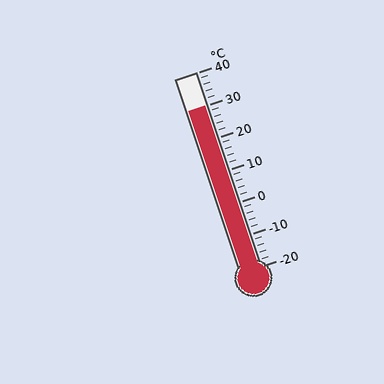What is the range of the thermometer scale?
The thermometer scale ranges from -20°C to 40°C.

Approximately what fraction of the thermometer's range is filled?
The thermometer is filled to approximately 85% of its range.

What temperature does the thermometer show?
The thermometer shows approximately 30°C.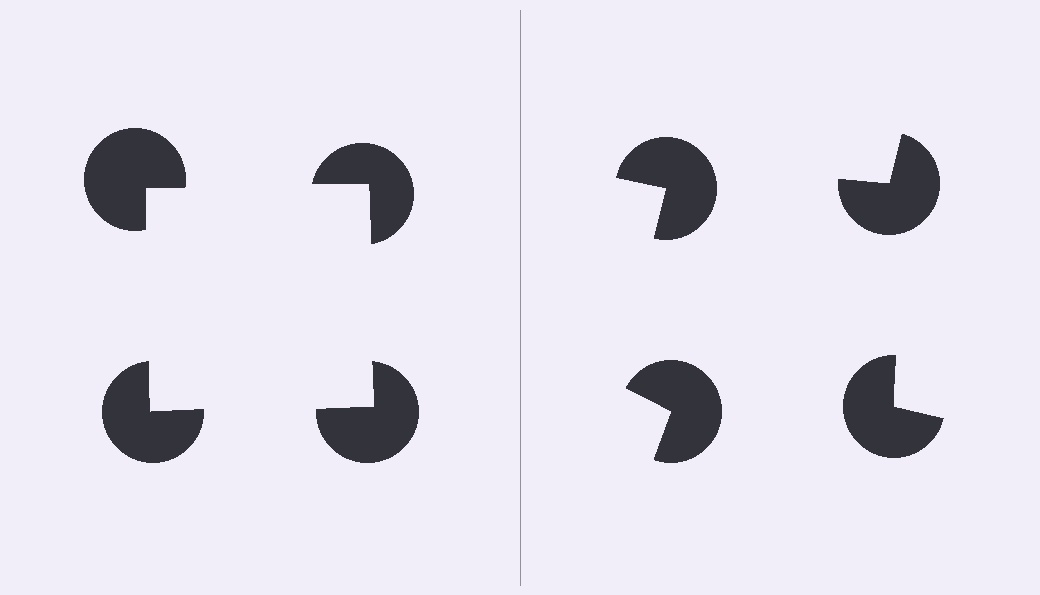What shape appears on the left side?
An illusory square.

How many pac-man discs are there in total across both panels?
8 — 4 on each side.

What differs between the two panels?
The pac-man discs are positioned identically on both sides; only the wedge orientations differ. On the left they align to a square; on the right they are misaligned.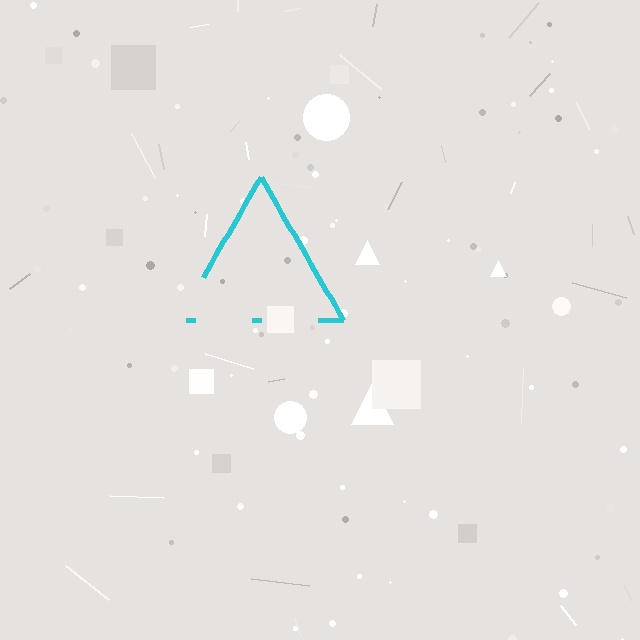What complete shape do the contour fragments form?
The contour fragments form a triangle.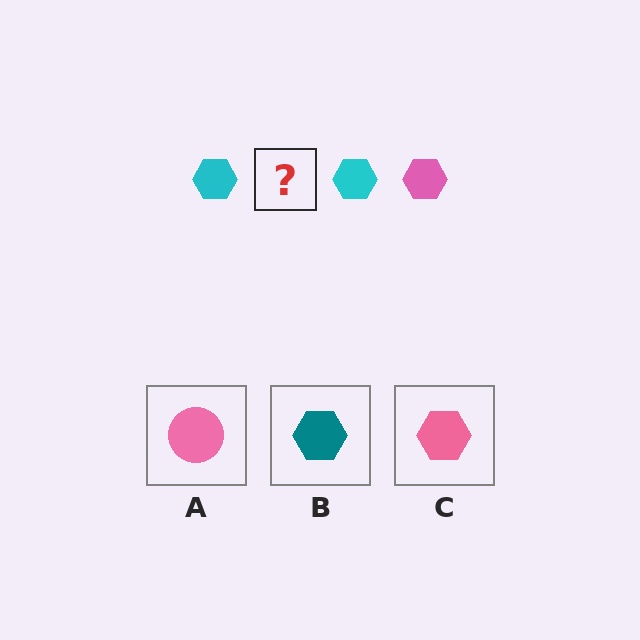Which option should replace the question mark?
Option C.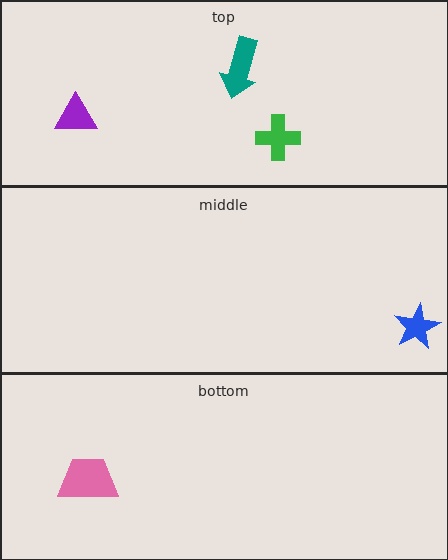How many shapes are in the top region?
3.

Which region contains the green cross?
The top region.